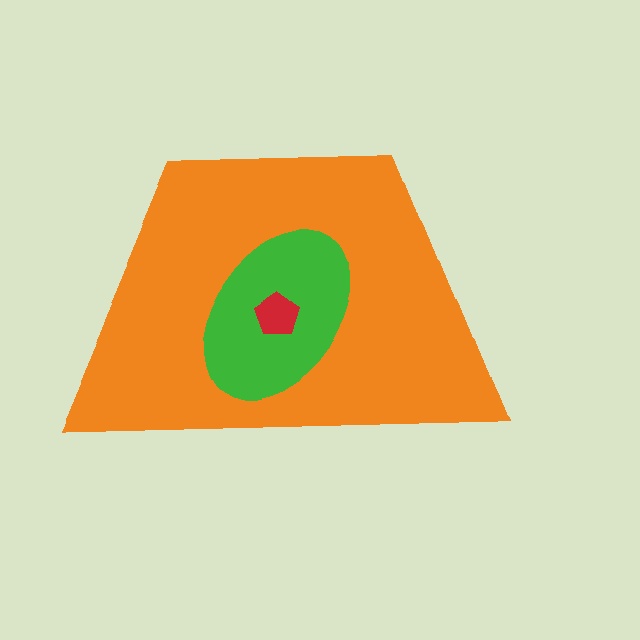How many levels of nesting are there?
3.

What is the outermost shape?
The orange trapezoid.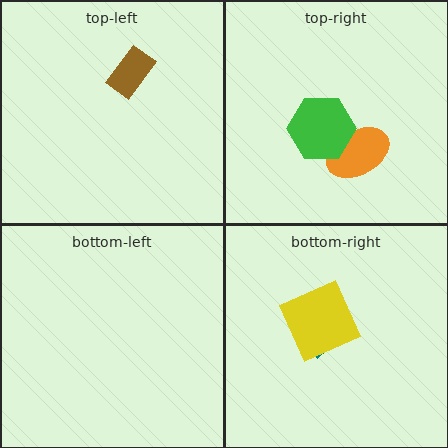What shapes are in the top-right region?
The orange ellipse, the green hexagon.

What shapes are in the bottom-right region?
The teal arrow, the yellow square.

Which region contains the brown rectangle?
The top-left region.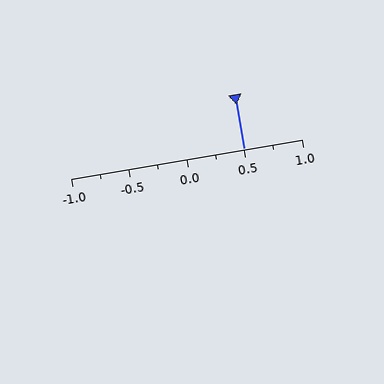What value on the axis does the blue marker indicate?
The marker indicates approximately 0.5.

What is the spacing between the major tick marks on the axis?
The major ticks are spaced 0.5 apart.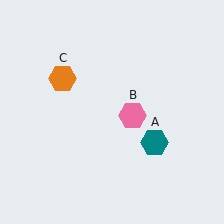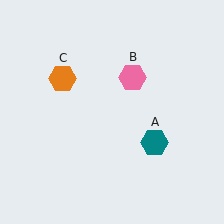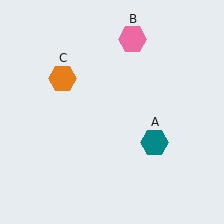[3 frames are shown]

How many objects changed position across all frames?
1 object changed position: pink hexagon (object B).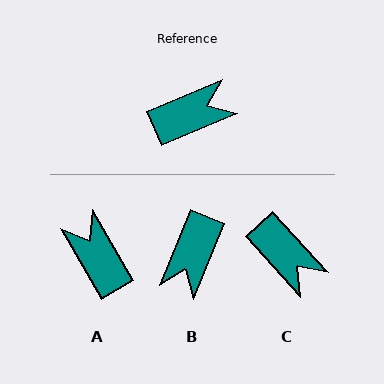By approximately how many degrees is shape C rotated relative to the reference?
Approximately 71 degrees clockwise.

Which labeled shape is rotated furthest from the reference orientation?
B, about 136 degrees away.